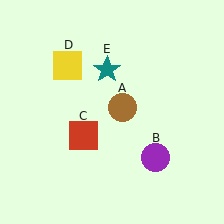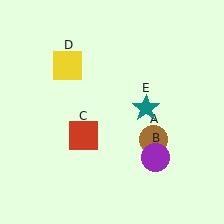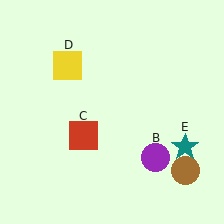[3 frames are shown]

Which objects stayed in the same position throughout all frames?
Purple circle (object B) and red square (object C) and yellow square (object D) remained stationary.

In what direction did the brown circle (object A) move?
The brown circle (object A) moved down and to the right.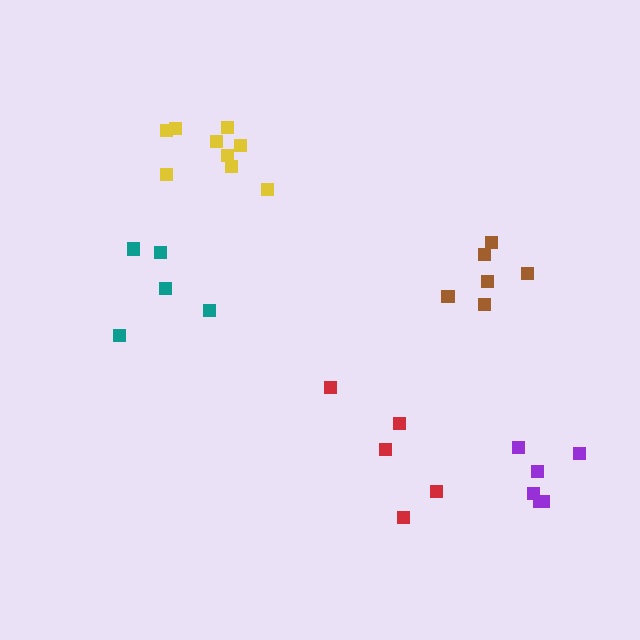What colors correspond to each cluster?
The clusters are colored: teal, yellow, red, brown, purple.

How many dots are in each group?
Group 1: 5 dots, Group 2: 9 dots, Group 3: 5 dots, Group 4: 6 dots, Group 5: 6 dots (31 total).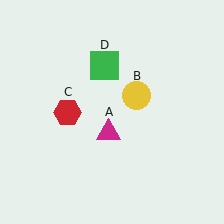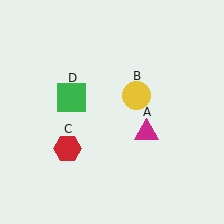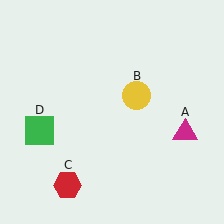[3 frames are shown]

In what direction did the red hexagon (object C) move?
The red hexagon (object C) moved down.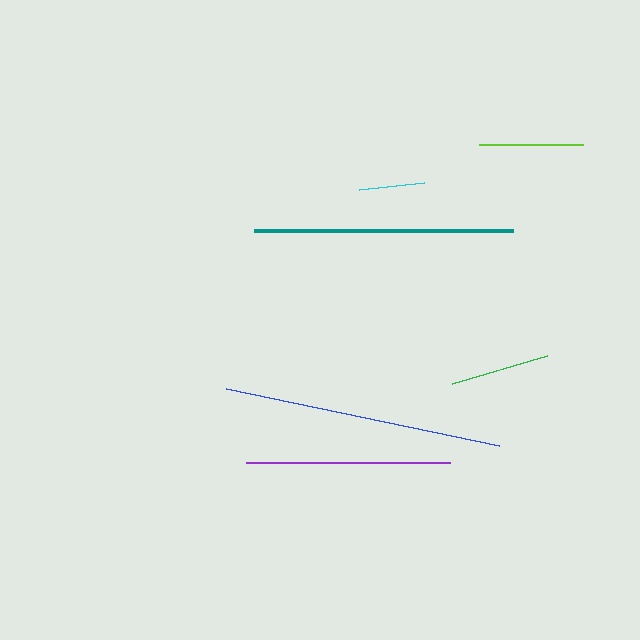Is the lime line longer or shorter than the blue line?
The blue line is longer than the lime line.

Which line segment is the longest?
The blue line is the longest at approximately 279 pixels.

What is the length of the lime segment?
The lime segment is approximately 105 pixels long.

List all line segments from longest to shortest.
From longest to shortest: blue, teal, purple, lime, green, cyan.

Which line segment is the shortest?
The cyan line is the shortest at approximately 65 pixels.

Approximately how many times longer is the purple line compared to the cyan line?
The purple line is approximately 3.1 times the length of the cyan line.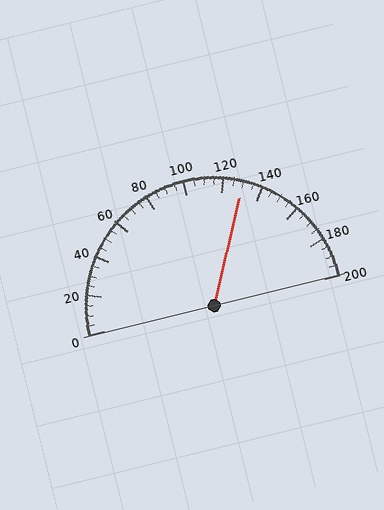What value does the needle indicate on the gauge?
The needle indicates approximately 130.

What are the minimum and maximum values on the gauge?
The gauge ranges from 0 to 200.